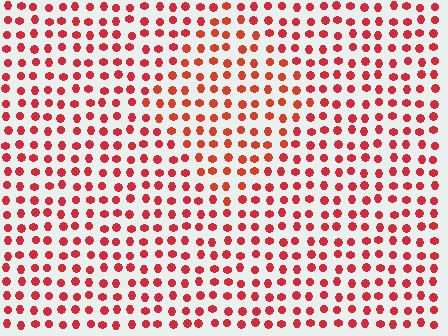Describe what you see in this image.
The image is filled with small red elements in a uniform arrangement. A diamond-shaped region is visible where the elements are tinted to a slightly different hue, forming a subtle color boundary.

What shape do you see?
I see a diamond.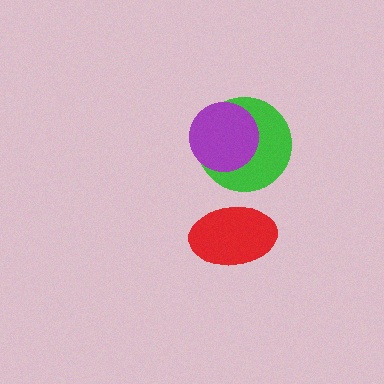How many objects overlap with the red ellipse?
0 objects overlap with the red ellipse.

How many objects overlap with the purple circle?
1 object overlaps with the purple circle.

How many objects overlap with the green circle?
1 object overlaps with the green circle.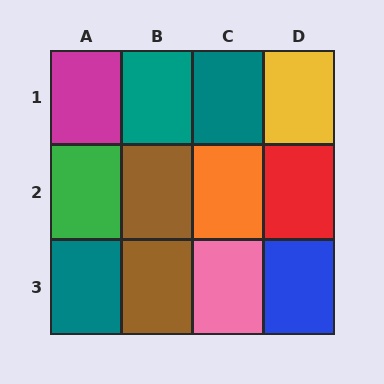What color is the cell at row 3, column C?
Pink.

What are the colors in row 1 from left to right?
Magenta, teal, teal, yellow.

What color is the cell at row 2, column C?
Orange.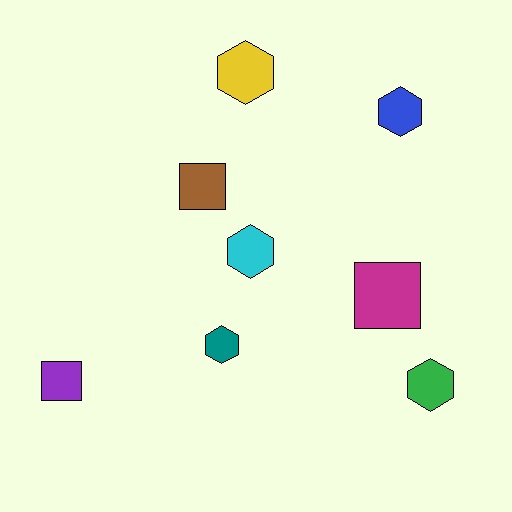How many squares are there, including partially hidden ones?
There are 3 squares.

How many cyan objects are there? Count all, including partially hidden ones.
There is 1 cyan object.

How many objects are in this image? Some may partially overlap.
There are 8 objects.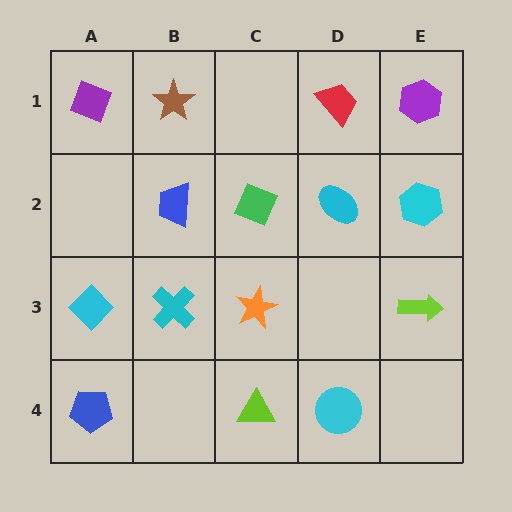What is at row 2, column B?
A blue trapezoid.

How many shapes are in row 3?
4 shapes.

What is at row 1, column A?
A purple diamond.